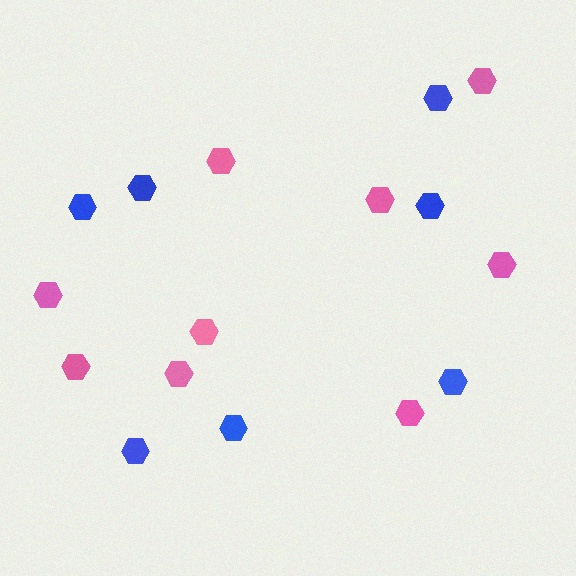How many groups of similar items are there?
There are 2 groups: one group of pink hexagons (9) and one group of blue hexagons (7).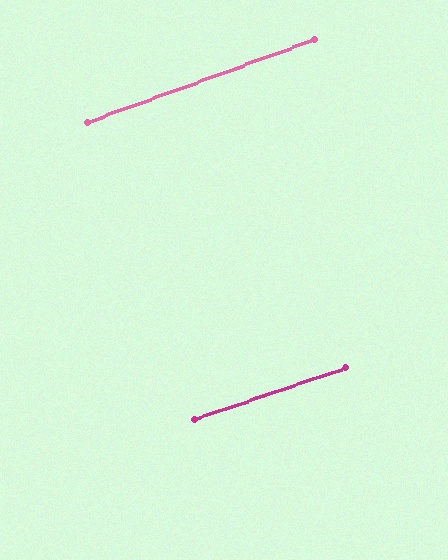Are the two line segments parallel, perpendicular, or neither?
Parallel — their directions differ by only 1.2°.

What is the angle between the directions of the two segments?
Approximately 1 degree.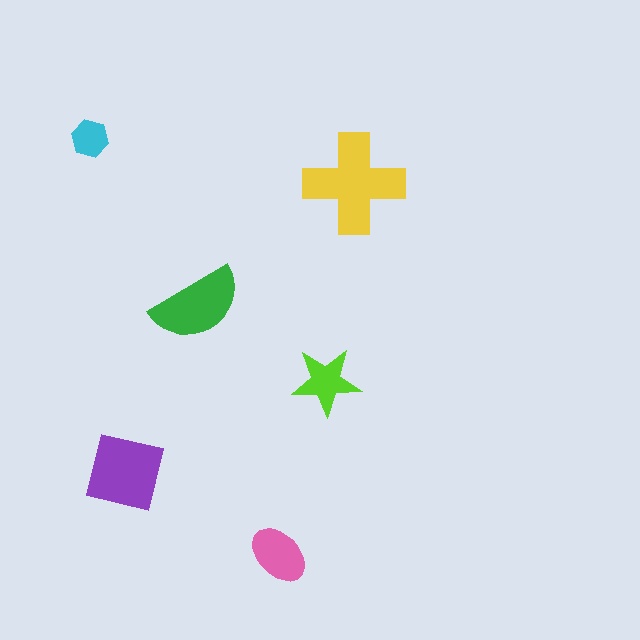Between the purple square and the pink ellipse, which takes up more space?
The purple square.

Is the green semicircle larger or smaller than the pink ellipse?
Larger.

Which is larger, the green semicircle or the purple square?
The purple square.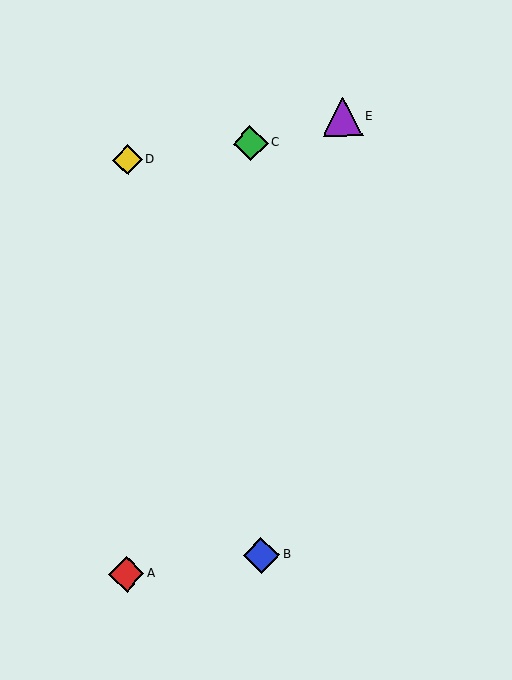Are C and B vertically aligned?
Yes, both are at x≈250.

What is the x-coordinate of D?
Object D is at x≈127.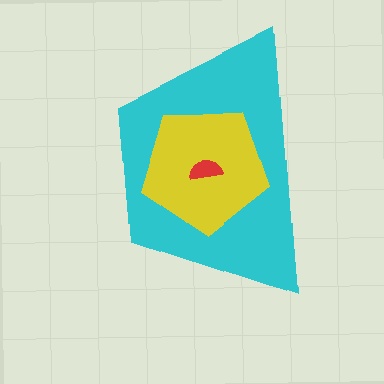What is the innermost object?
The red semicircle.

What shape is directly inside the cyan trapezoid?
The yellow pentagon.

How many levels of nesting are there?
3.